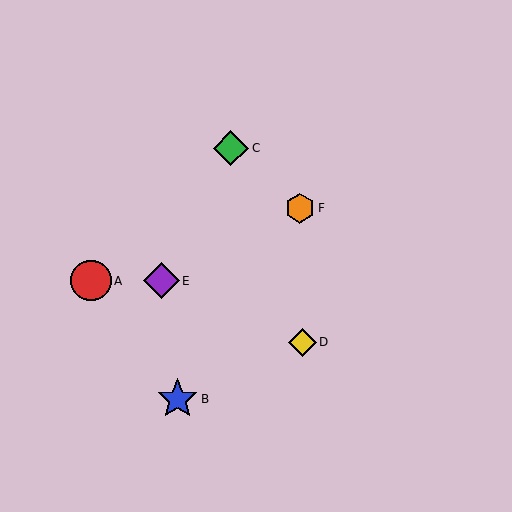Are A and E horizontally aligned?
Yes, both are at y≈281.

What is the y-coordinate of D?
Object D is at y≈342.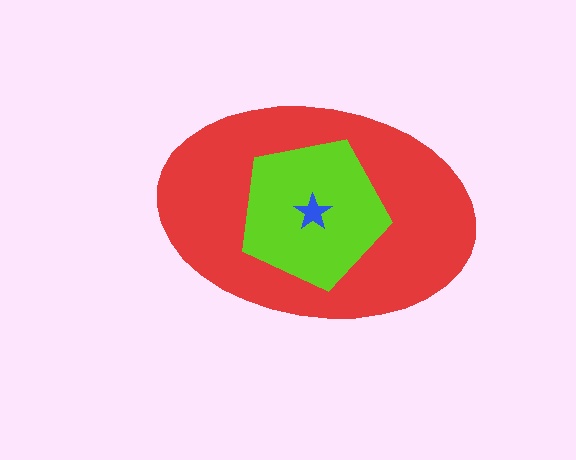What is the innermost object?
The blue star.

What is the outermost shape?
The red ellipse.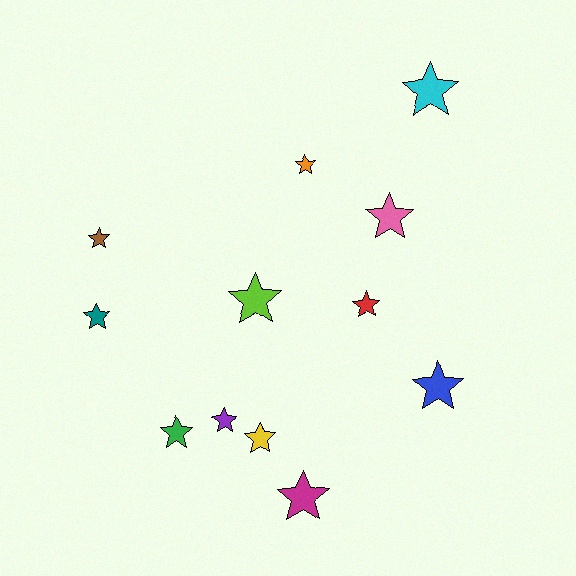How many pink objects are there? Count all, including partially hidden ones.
There is 1 pink object.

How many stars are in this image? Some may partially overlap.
There are 12 stars.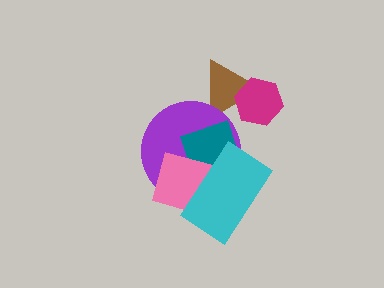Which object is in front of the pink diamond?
The cyan rectangle is in front of the pink diamond.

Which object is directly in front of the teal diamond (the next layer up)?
The pink diamond is directly in front of the teal diamond.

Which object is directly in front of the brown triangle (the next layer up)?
The purple circle is directly in front of the brown triangle.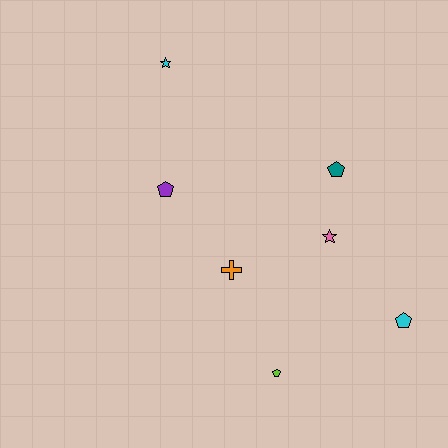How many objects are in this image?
There are 7 objects.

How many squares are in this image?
There are no squares.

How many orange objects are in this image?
There is 1 orange object.